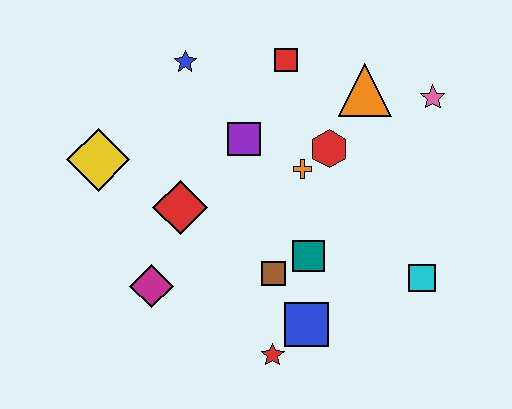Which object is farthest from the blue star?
The cyan square is farthest from the blue star.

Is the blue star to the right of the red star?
No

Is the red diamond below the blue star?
Yes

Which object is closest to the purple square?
The orange cross is closest to the purple square.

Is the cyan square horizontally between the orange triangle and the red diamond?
No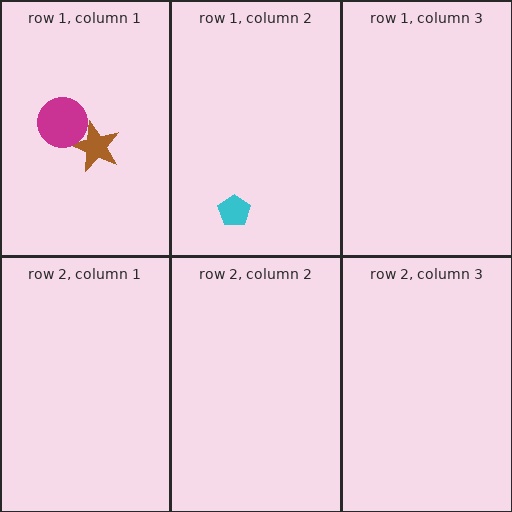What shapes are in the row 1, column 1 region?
The brown star, the magenta circle.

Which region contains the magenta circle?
The row 1, column 1 region.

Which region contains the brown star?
The row 1, column 1 region.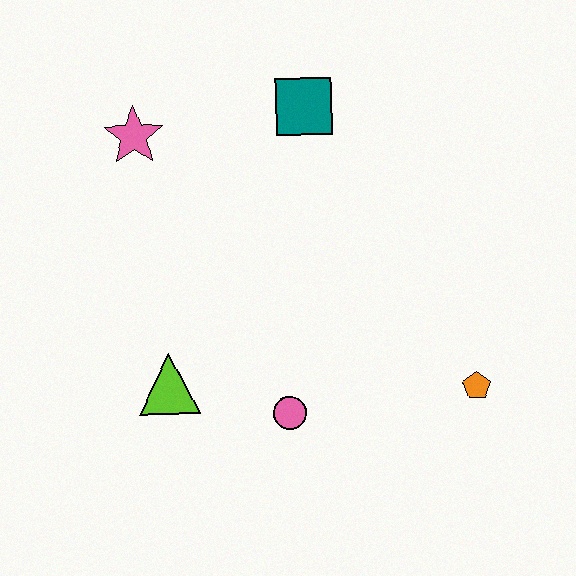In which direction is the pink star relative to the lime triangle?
The pink star is above the lime triangle.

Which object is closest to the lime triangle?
The pink circle is closest to the lime triangle.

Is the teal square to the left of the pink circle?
No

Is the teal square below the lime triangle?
No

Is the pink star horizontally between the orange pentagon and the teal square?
No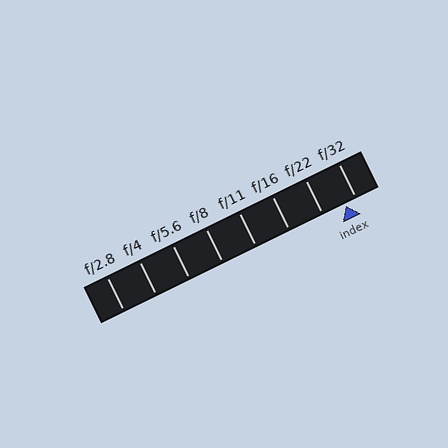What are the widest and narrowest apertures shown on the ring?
The widest aperture shown is f/2.8 and the narrowest is f/32.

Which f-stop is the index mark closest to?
The index mark is closest to f/32.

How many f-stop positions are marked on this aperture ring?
There are 8 f-stop positions marked.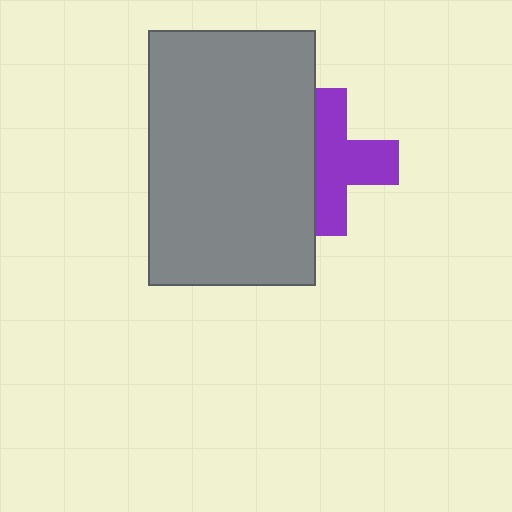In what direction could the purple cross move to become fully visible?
The purple cross could move right. That would shift it out from behind the gray rectangle entirely.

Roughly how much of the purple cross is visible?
About half of it is visible (roughly 61%).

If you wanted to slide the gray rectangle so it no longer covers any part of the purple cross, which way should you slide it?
Slide it left — that is the most direct way to separate the two shapes.